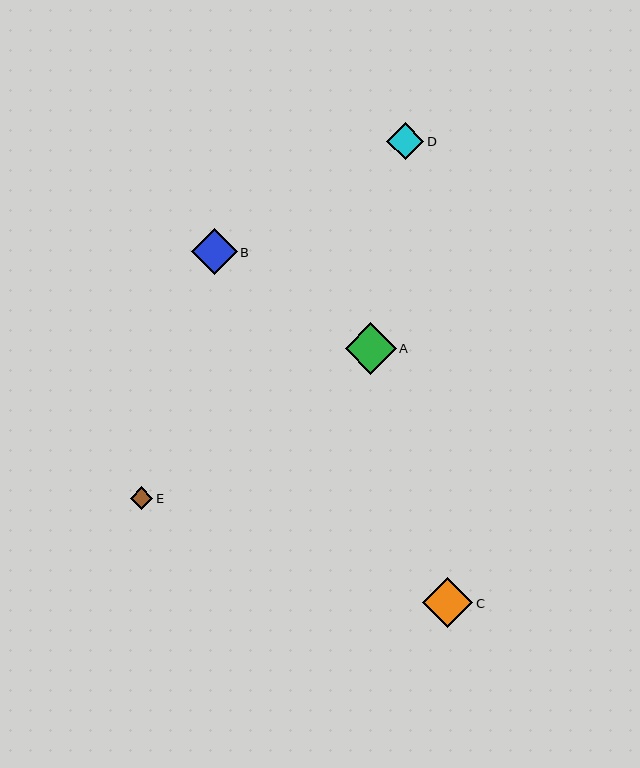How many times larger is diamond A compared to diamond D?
Diamond A is approximately 1.4 times the size of diamond D.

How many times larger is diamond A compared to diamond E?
Diamond A is approximately 2.3 times the size of diamond E.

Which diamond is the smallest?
Diamond E is the smallest with a size of approximately 23 pixels.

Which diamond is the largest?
Diamond A is the largest with a size of approximately 51 pixels.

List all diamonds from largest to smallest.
From largest to smallest: A, C, B, D, E.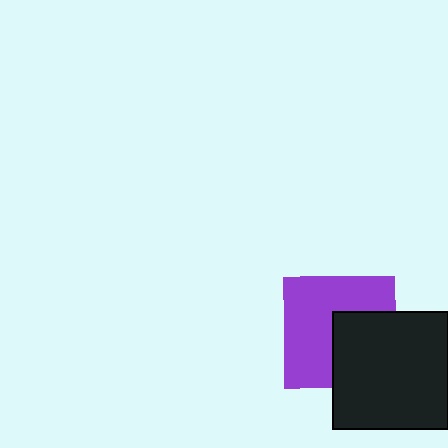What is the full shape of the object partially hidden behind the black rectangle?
The partially hidden object is a purple square.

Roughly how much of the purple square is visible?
About half of it is visible (roughly 60%).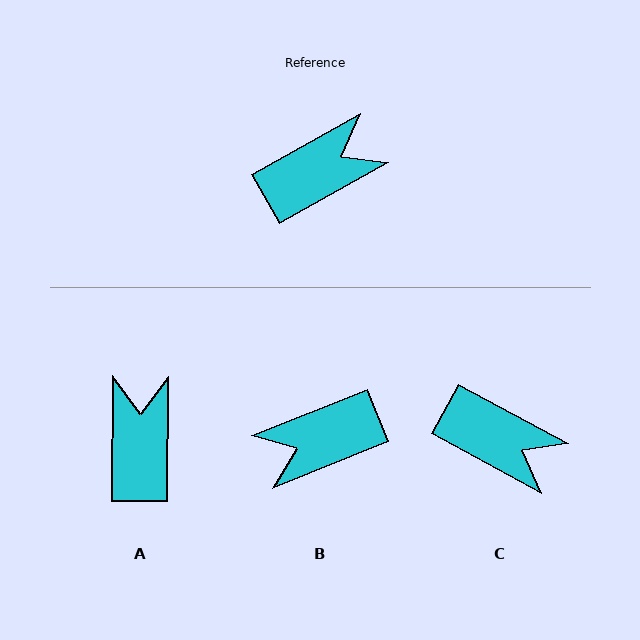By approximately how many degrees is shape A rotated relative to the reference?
Approximately 60 degrees counter-clockwise.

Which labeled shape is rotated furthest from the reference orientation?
B, about 173 degrees away.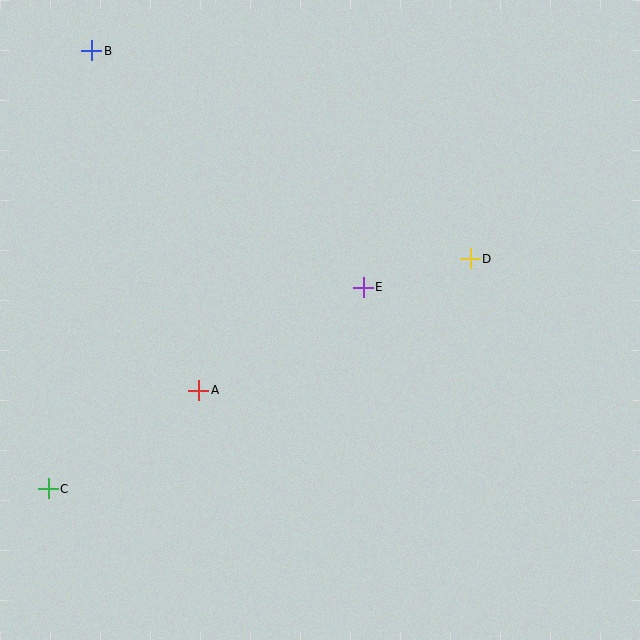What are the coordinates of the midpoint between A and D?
The midpoint between A and D is at (334, 325).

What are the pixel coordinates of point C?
Point C is at (48, 489).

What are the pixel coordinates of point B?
Point B is at (92, 51).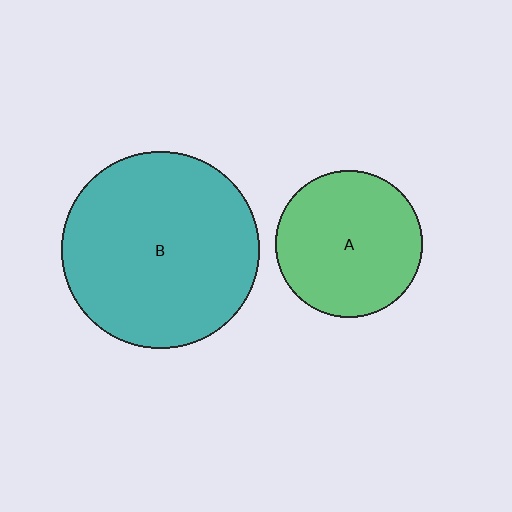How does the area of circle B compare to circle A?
Approximately 1.8 times.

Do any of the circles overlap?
No, none of the circles overlap.